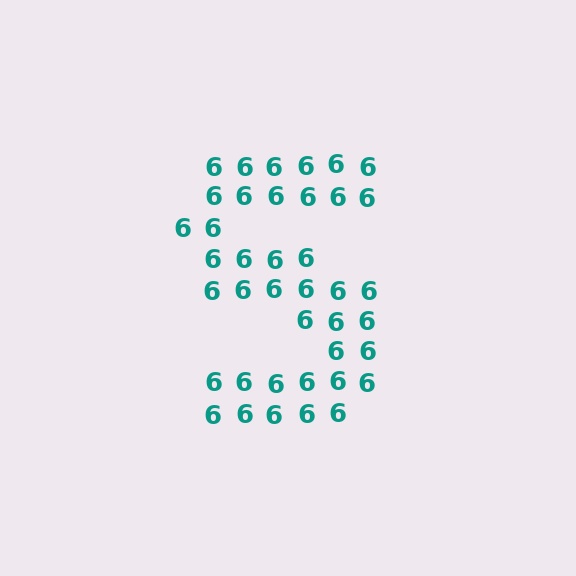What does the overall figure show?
The overall figure shows the letter S.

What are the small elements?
The small elements are digit 6's.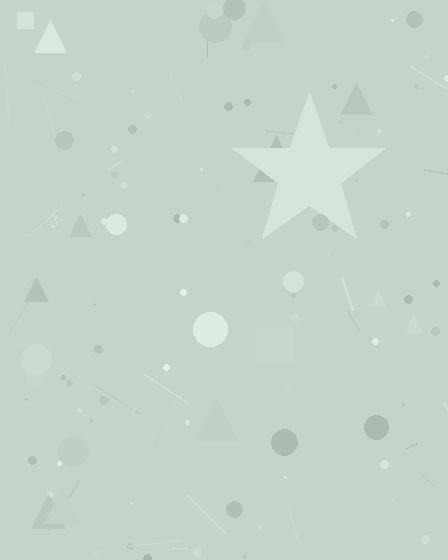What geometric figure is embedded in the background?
A star is embedded in the background.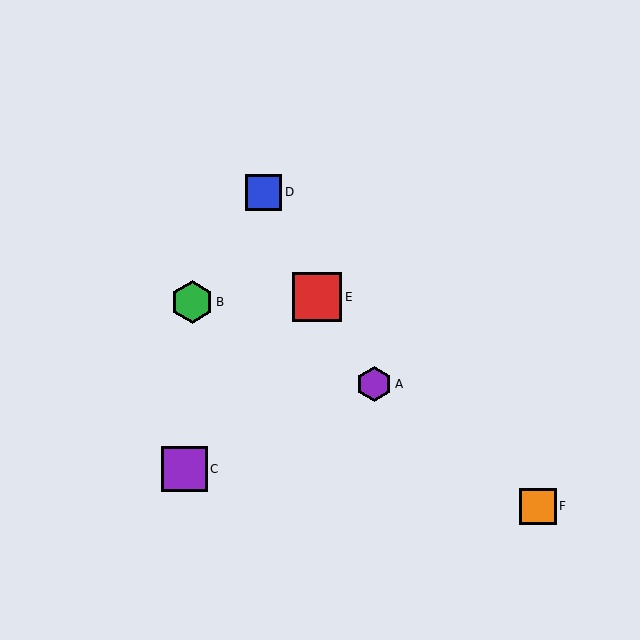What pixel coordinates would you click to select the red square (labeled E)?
Click at (317, 297) to select the red square E.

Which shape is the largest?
The red square (labeled E) is the largest.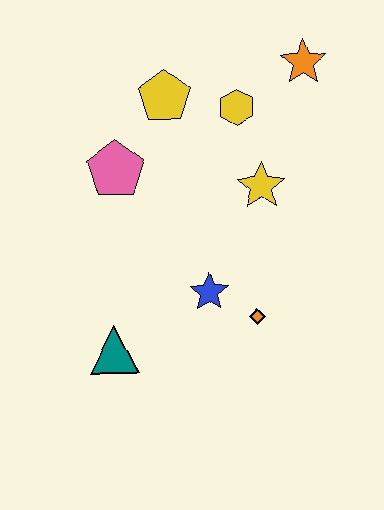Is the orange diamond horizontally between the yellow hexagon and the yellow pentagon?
No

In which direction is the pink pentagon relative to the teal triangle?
The pink pentagon is above the teal triangle.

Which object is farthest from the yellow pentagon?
The teal triangle is farthest from the yellow pentagon.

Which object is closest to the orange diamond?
The blue star is closest to the orange diamond.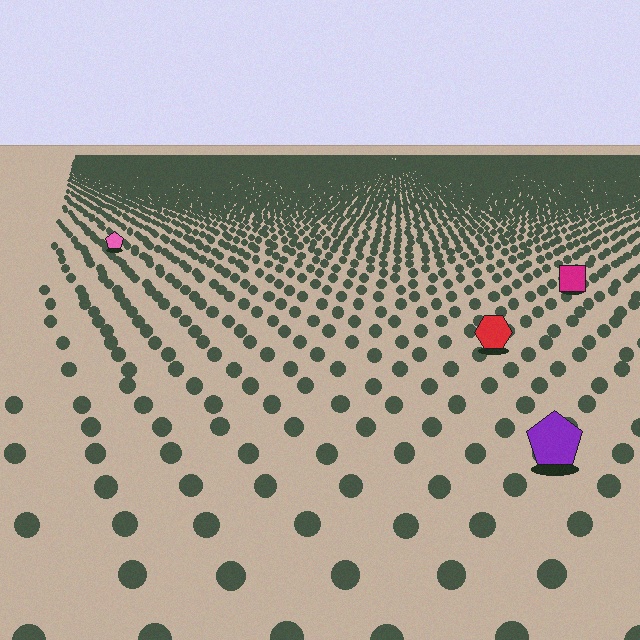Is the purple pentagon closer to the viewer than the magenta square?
Yes. The purple pentagon is closer — you can tell from the texture gradient: the ground texture is coarser near it.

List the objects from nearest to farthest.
From nearest to farthest: the purple pentagon, the red hexagon, the magenta square, the pink pentagon.